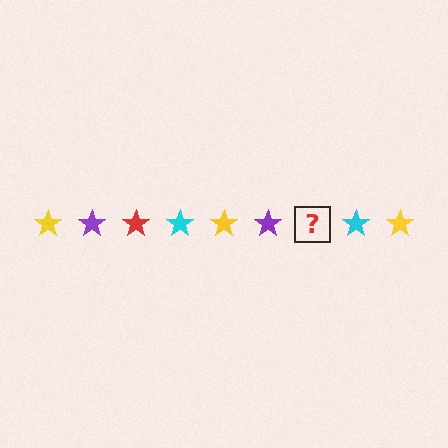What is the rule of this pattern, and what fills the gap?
The rule is that the pattern cycles through yellow, purple, red, cyan stars. The gap should be filled with a red star.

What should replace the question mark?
The question mark should be replaced with a red star.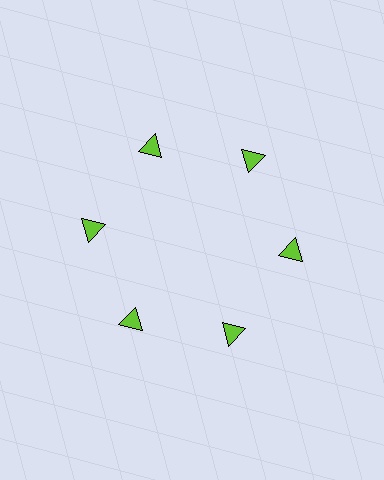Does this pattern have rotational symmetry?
Yes, this pattern has 6-fold rotational symmetry. It looks the same after rotating 60 degrees around the center.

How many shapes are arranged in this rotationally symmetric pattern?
There are 6 shapes, arranged in 6 groups of 1.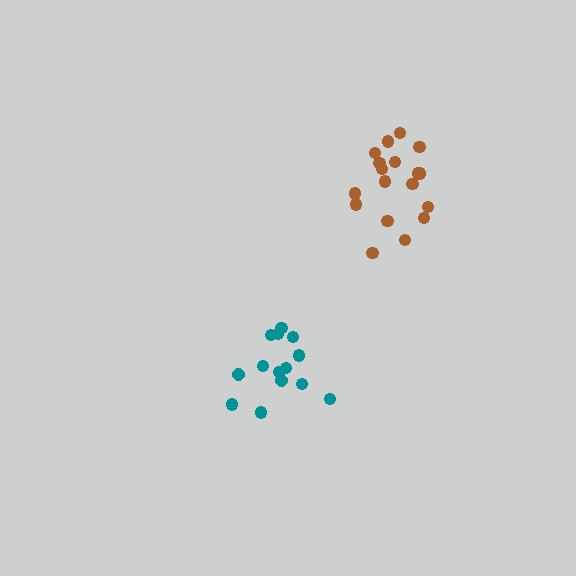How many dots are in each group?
Group 1: 18 dots, Group 2: 14 dots (32 total).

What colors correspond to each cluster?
The clusters are colored: brown, teal.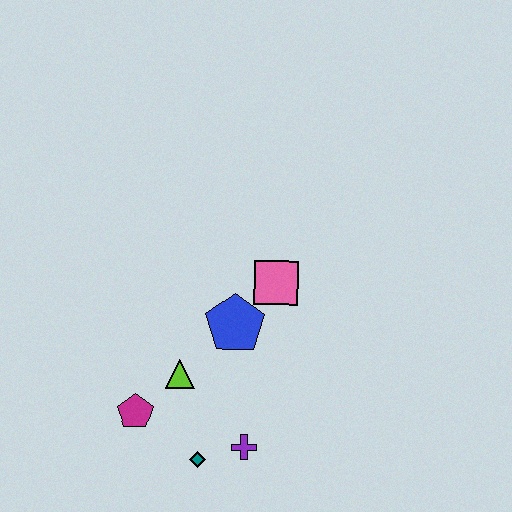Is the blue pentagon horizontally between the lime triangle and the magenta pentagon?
No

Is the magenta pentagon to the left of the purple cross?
Yes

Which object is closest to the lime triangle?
The magenta pentagon is closest to the lime triangle.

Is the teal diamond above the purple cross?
No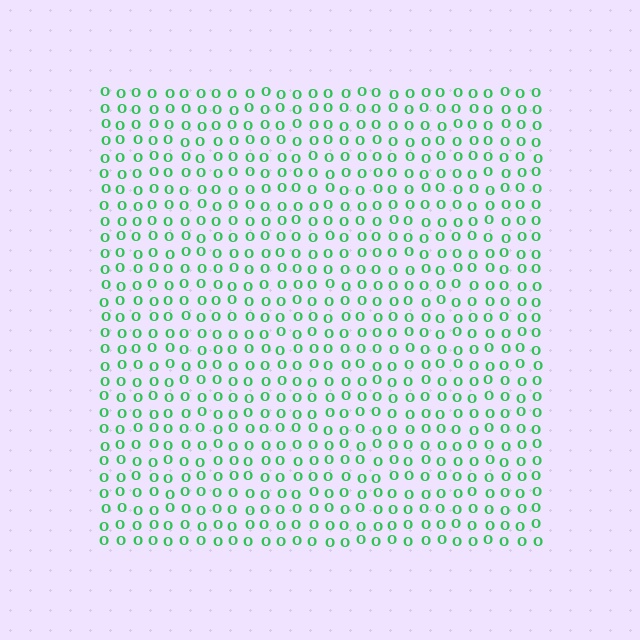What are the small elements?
The small elements are letter O's.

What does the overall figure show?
The overall figure shows a square.